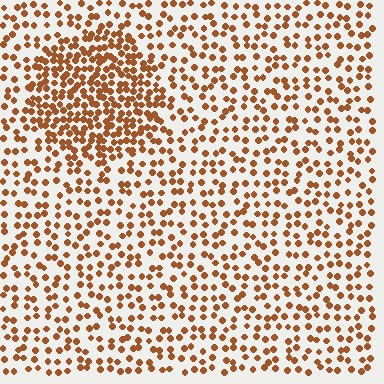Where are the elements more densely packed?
The elements are more densely packed inside the circle boundary.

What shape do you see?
I see a circle.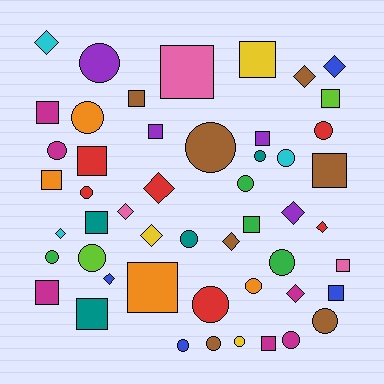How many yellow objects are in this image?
There are 3 yellow objects.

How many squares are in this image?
There are 18 squares.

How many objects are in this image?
There are 50 objects.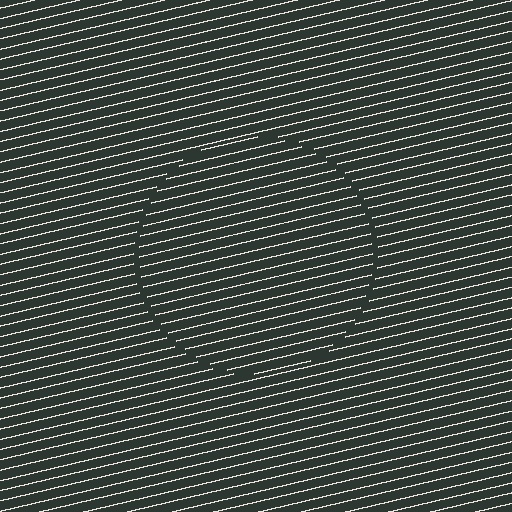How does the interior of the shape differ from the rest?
The interior of the shape contains the same grating, shifted by half a period — the contour is defined by the phase discontinuity where line-ends from the inner and outer gratings abut.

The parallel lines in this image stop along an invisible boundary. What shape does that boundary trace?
An illusory circle. The interior of the shape contains the same grating, shifted by half a period — the contour is defined by the phase discontinuity where line-ends from the inner and outer gratings abut.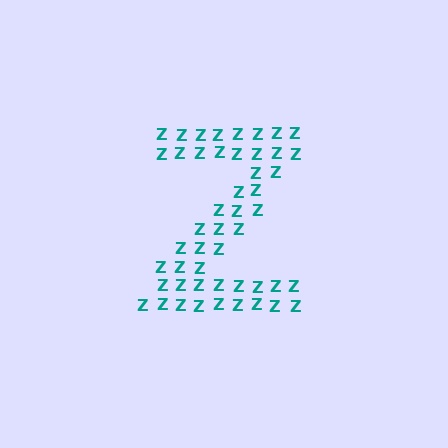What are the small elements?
The small elements are letter Z's.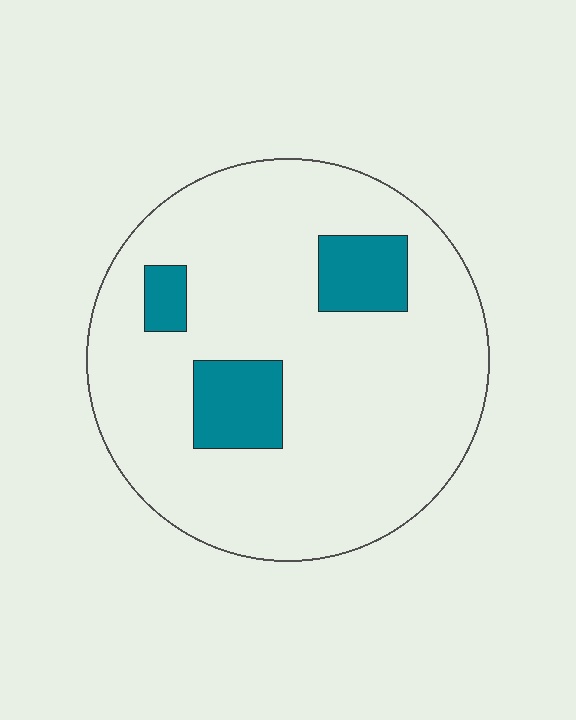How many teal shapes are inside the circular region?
3.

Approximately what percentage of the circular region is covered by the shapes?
Approximately 15%.